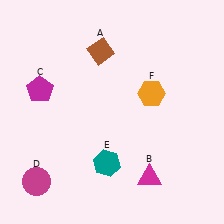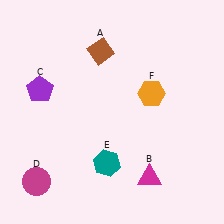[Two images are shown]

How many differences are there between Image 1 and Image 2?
There is 1 difference between the two images.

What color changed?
The pentagon (C) changed from magenta in Image 1 to purple in Image 2.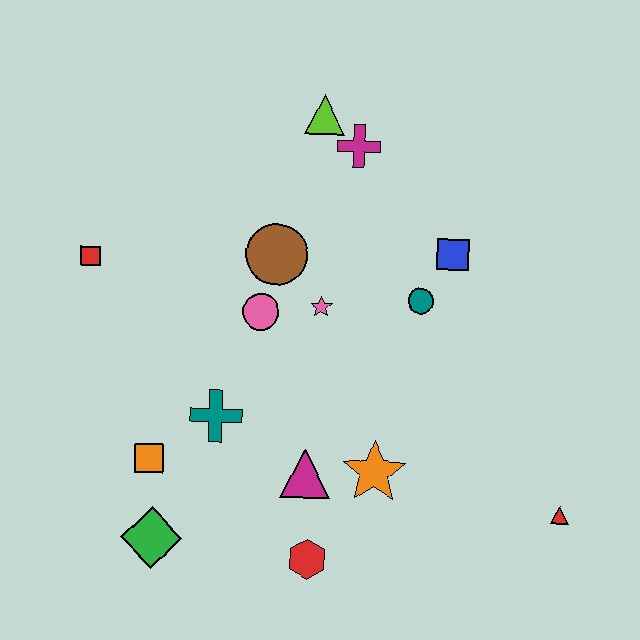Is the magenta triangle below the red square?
Yes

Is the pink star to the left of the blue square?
Yes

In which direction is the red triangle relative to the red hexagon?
The red triangle is to the right of the red hexagon.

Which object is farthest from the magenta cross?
The green diamond is farthest from the magenta cross.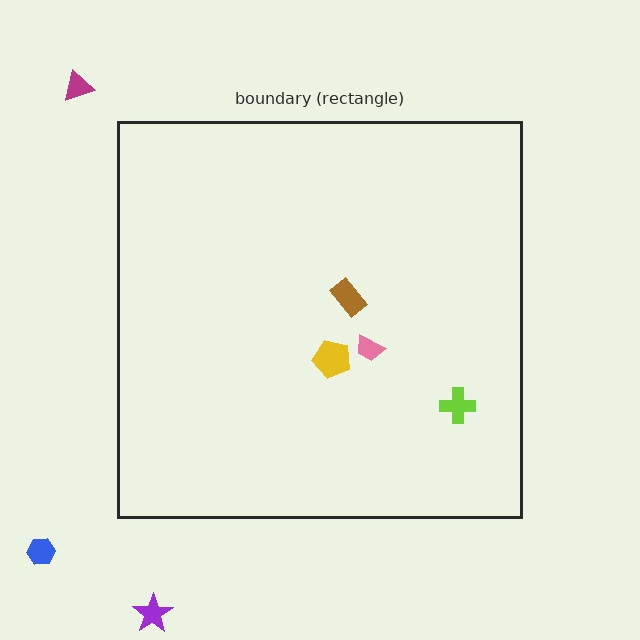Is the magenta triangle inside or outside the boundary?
Outside.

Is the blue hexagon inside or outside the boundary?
Outside.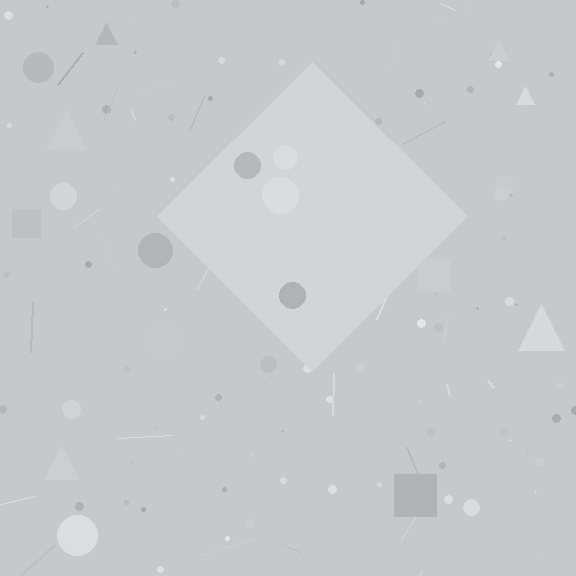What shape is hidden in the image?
A diamond is hidden in the image.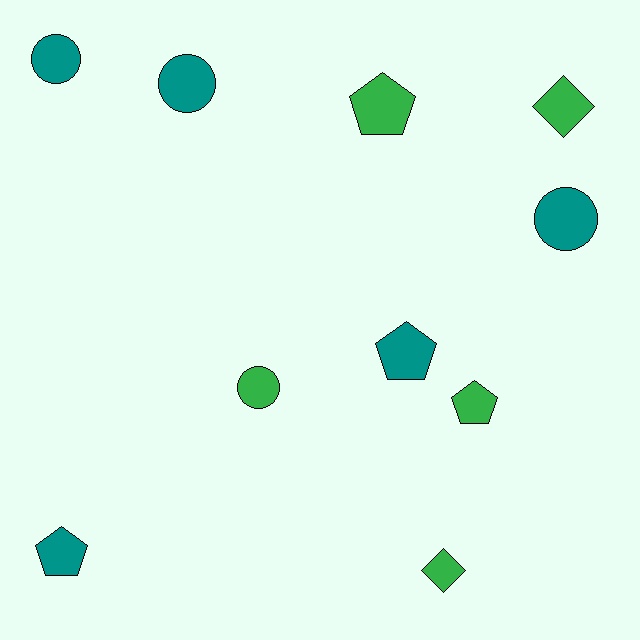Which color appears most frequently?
Teal, with 5 objects.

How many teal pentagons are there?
There are 2 teal pentagons.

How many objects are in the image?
There are 10 objects.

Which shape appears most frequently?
Pentagon, with 4 objects.